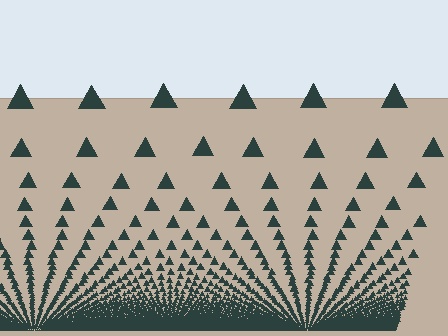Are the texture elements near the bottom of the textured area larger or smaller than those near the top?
Smaller. The gradient is inverted — elements near the bottom are smaller and denser.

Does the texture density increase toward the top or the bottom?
Density increases toward the bottom.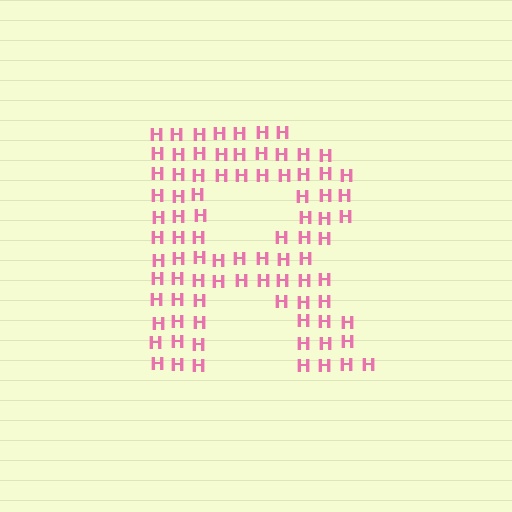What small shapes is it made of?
It is made of small letter H's.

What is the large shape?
The large shape is the letter R.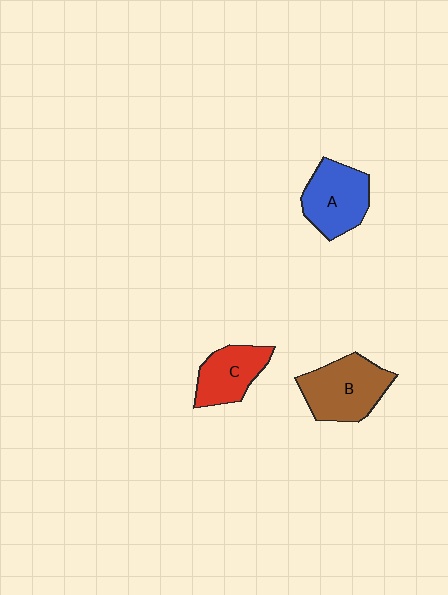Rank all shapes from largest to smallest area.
From largest to smallest: B (brown), A (blue), C (red).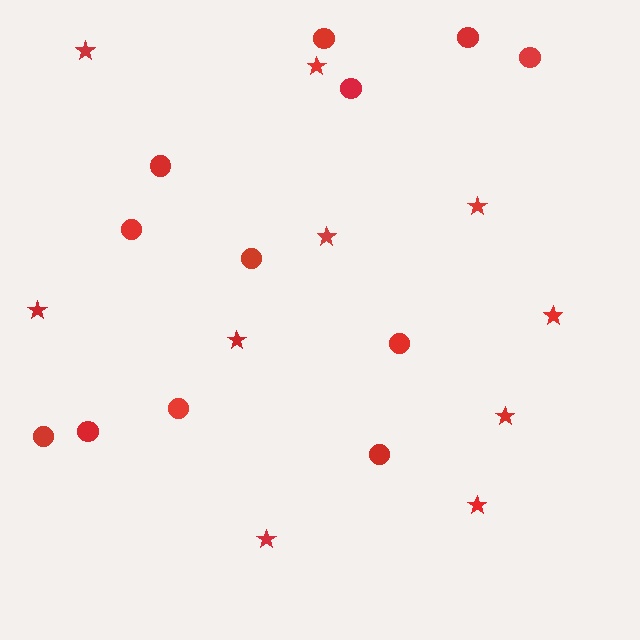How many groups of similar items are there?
There are 2 groups: one group of circles (12) and one group of stars (10).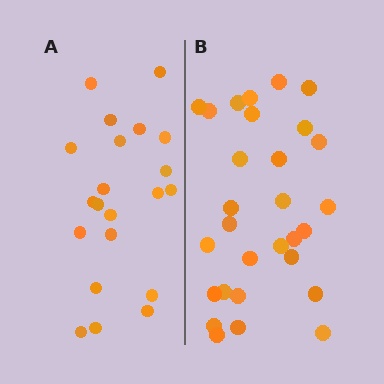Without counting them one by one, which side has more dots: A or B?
Region B (the right region) has more dots.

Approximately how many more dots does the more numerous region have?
Region B has roughly 8 or so more dots than region A.